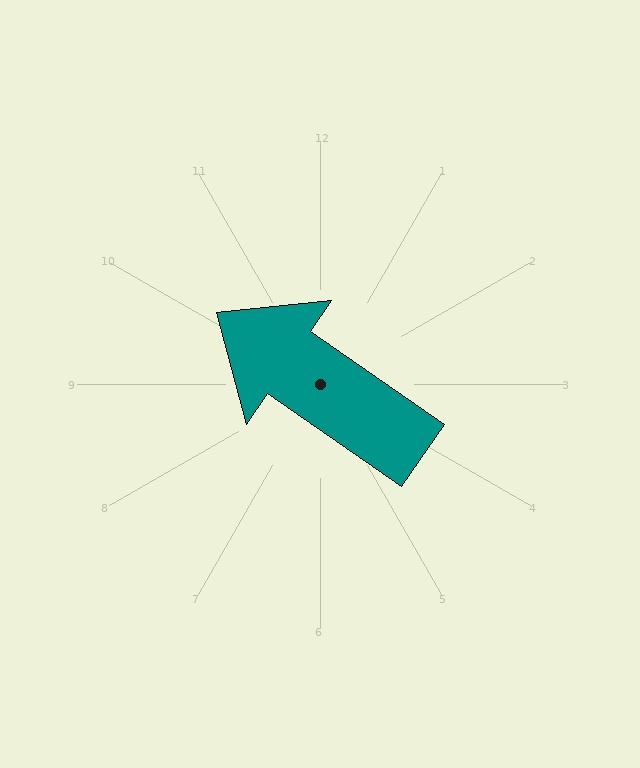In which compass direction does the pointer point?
Northwest.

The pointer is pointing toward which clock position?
Roughly 10 o'clock.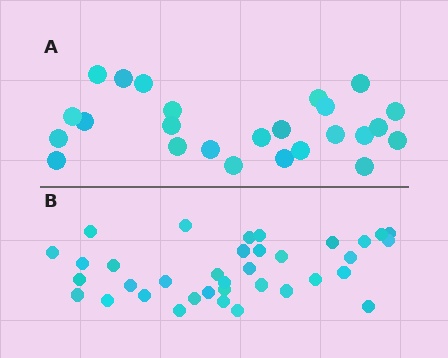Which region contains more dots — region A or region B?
Region B (the bottom region) has more dots.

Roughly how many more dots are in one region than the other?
Region B has roughly 12 or so more dots than region A.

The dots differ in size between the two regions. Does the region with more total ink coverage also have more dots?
No. Region A has more total ink coverage because its dots are larger, but region B actually contains more individual dots. Total area can be misleading — the number of items is what matters here.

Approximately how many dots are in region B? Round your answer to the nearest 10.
About 40 dots. (The exact count is 36, which rounds to 40.)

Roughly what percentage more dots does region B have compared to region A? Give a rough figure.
About 45% more.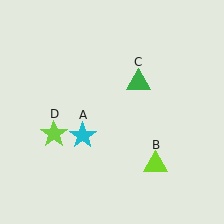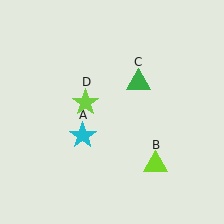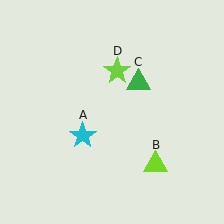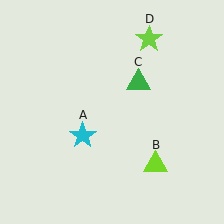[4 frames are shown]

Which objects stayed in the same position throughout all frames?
Cyan star (object A) and lime triangle (object B) and green triangle (object C) remained stationary.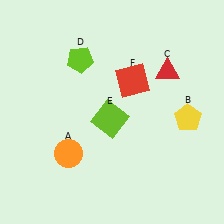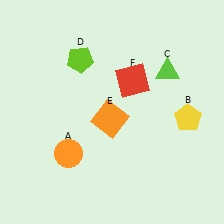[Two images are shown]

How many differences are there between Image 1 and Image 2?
There are 2 differences between the two images.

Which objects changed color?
C changed from red to lime. E changed from lime to orange.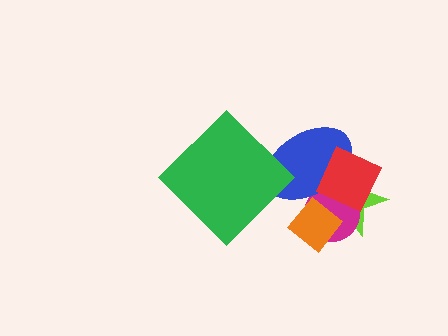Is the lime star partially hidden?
Yes, it is partially covered by another shape.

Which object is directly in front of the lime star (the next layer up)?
The magenta circle is directly in front of the lime star.